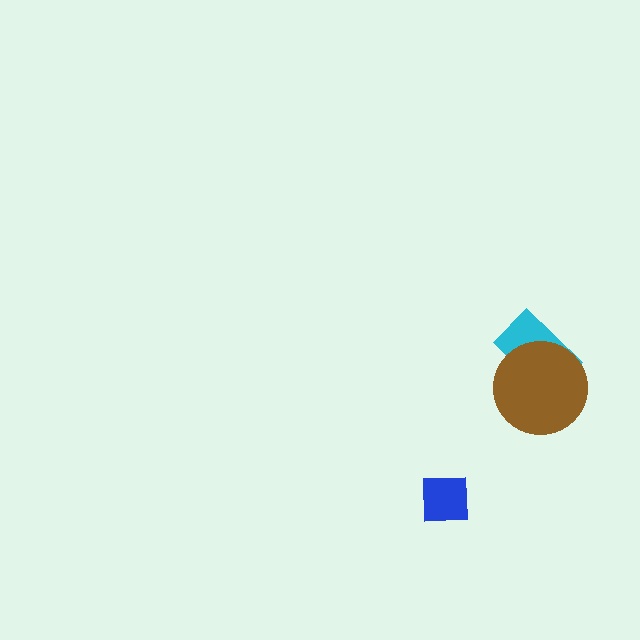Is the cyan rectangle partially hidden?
Yes, it is partially covered by another shape.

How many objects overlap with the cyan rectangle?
1 object overlaps with the cyan rectangle.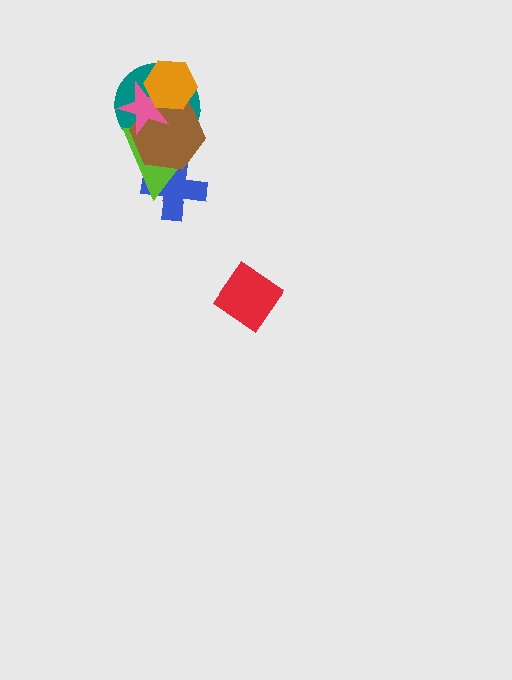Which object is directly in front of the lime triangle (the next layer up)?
The brown hexagon is directly in front of the lime triangle.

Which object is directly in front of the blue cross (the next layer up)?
The lime triangle is directly in front of the blue cross.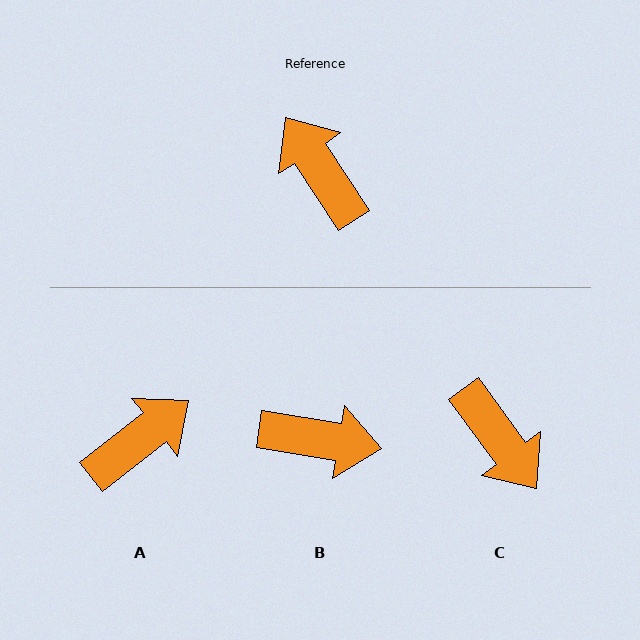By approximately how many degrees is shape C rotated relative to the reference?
Approximately 177 degrees clockwise.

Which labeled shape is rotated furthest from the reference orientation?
C, about 177 degrees away.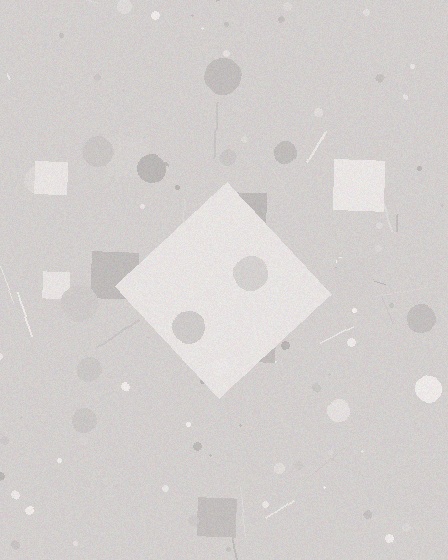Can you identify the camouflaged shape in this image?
The camouflaged shape is a diamond.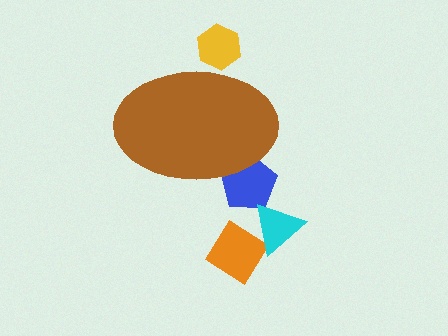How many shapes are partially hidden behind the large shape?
2 shapes are partially hidden.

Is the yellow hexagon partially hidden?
Yes, the yellow hexagon is partially hidden behind the brown ellipse.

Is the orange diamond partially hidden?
No, the orange diamond is fully visible.